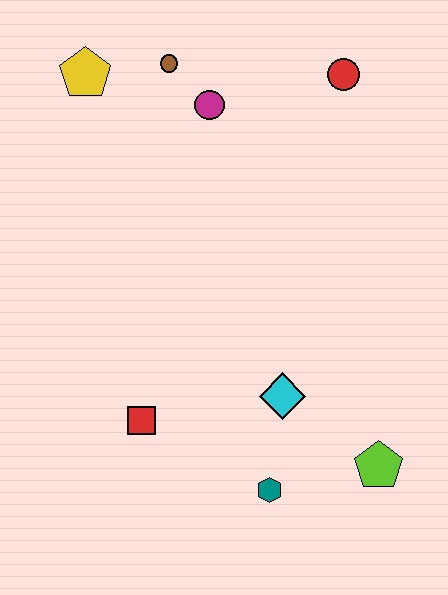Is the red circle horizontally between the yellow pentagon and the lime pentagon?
Yes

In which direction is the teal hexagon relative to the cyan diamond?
The teal hexagon is below the cyan diamond.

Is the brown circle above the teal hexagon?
Yes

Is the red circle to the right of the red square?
Yes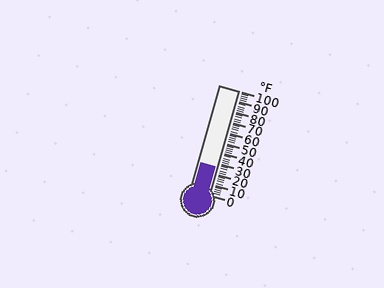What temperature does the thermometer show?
The thermometer shows approximately 26°F.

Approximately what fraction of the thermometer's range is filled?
The thermometer is filled to approximately 25% of its range.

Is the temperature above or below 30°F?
The temperature is below 30°F.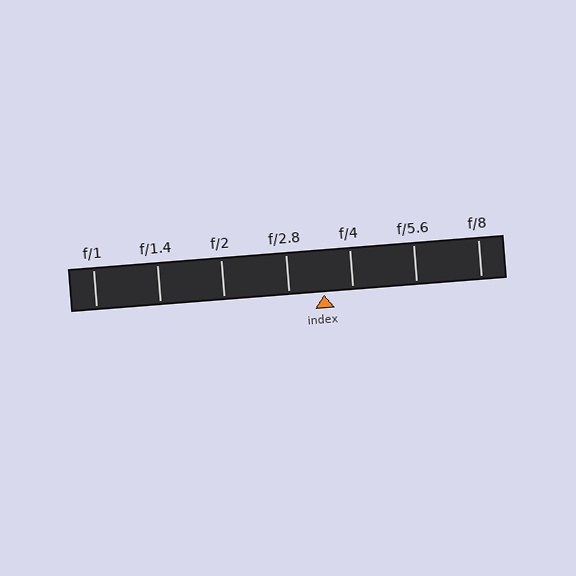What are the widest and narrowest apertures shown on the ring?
The widest aperture shown is f/1 and the narrowest is f/8.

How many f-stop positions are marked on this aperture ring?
There are 7 f-stop positions marked.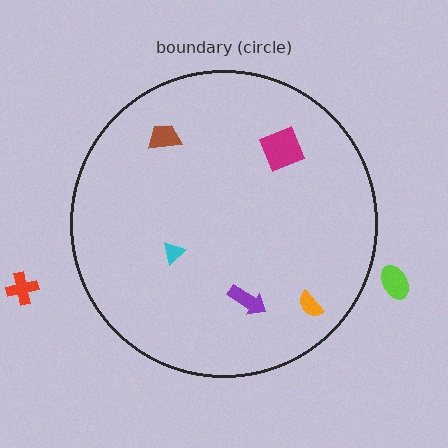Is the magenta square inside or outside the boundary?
Inside.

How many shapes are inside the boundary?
5 inside, 2 outside.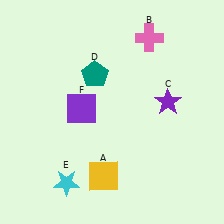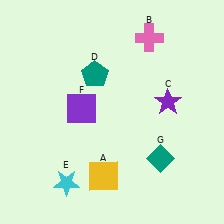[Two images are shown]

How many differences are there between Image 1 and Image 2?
There is 1 difference between the two images.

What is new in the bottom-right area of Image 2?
A teal diamond (G) was added in the bottom-right area of Image 2.